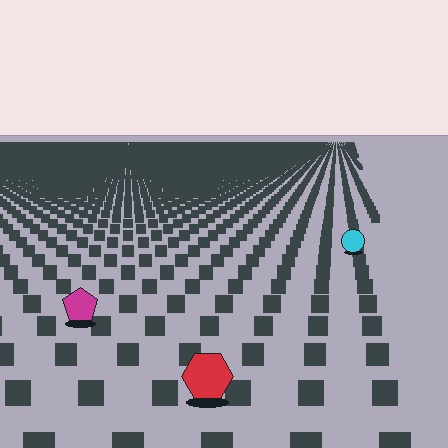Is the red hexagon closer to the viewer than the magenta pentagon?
Yes. The red hexagon is closer — you can tell from the texture gradient: the ground texture is coarser near it.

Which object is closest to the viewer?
The red hexagon is closest. The texture marks near it are larger and more spread out.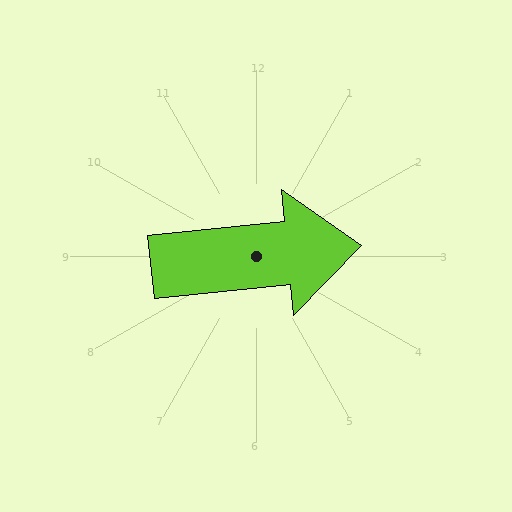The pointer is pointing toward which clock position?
Roughly 3 o'clock.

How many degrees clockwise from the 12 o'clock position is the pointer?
Approximately 84 degrees.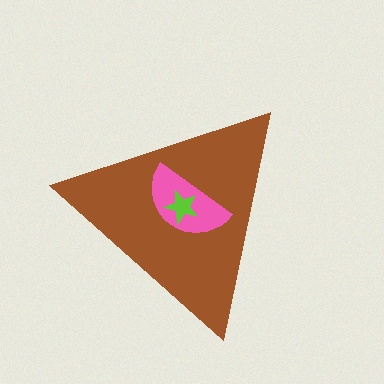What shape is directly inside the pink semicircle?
The lime star.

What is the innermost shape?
The lime star.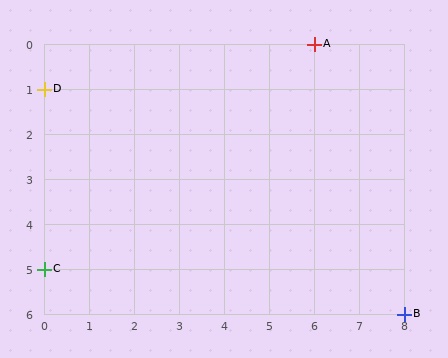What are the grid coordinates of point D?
Point D is at grid coordinates (0, 1).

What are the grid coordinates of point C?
Point C is at grid coordinates (0, 5).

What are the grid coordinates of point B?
Point B is at grid coordinates (8, 6).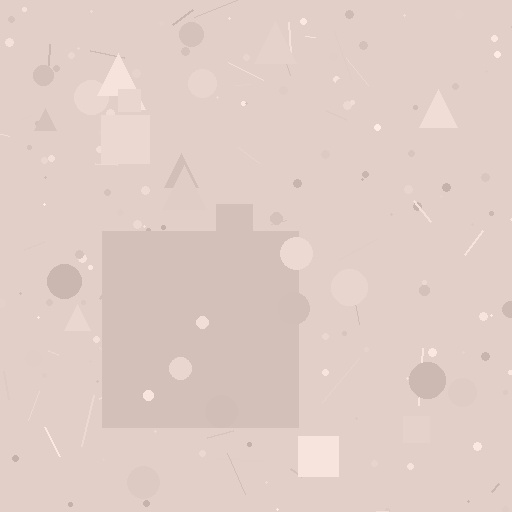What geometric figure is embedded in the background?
A square is embedded in the background.